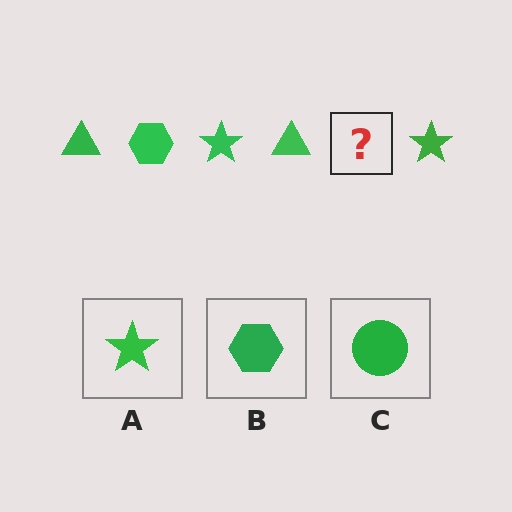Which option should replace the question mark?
Option B.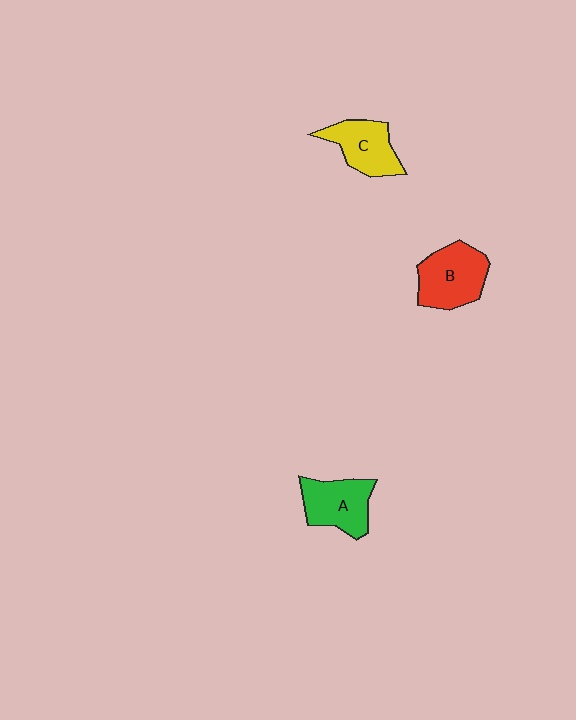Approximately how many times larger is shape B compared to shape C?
Approximately 1.2 times.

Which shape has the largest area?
Shape B (red).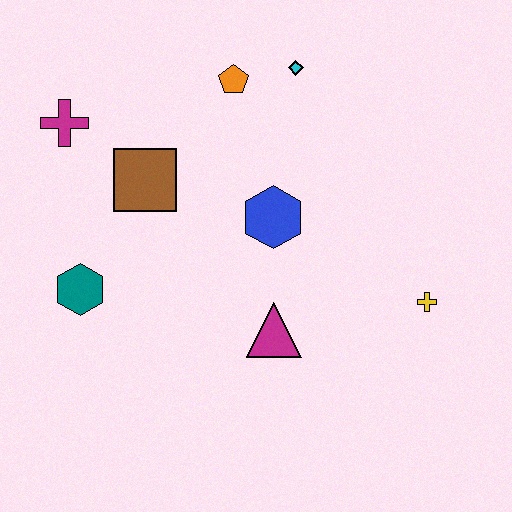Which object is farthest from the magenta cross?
The yellow cross is farthest from the magenta cross.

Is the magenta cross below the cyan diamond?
Yes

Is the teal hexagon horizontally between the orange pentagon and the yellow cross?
No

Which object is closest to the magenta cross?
The brown square is closest to the magenta cross.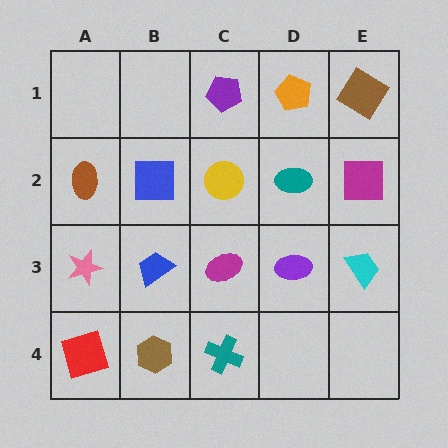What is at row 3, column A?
A pink star.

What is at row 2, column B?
A blue square.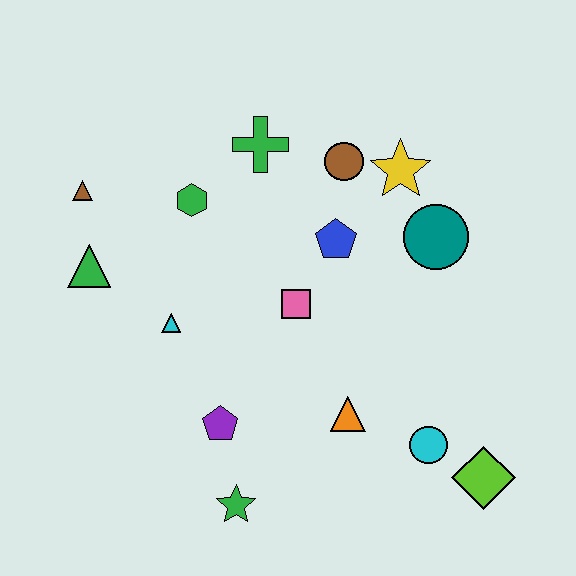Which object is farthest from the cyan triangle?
The lime diamond is farthest from the cyan triangle.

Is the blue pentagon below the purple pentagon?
No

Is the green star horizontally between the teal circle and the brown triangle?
Yes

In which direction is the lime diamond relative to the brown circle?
The lime diamond is below the brown circle.